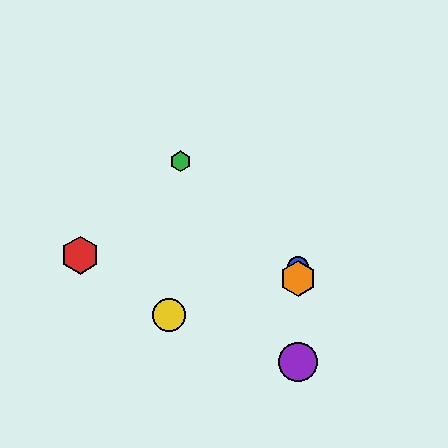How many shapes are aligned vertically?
3 shapes (the blue circle, the purple circle, the orange hexagon) are aligned vertically.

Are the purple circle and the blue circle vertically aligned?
Yes, both are at x≈298.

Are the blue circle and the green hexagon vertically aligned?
No, the blue circle is at x≈298 and the green hexagon is at x≈181.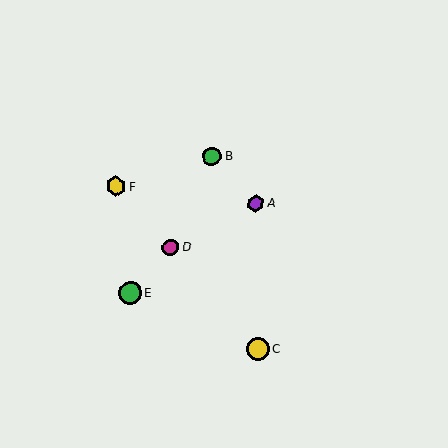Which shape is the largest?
The yellow circle (labeled C) is the largest.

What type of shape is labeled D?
Shape D is a magenta circle.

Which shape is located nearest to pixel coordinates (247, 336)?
The yellow circle (labeled C) at (258, 348) is nearest to that location.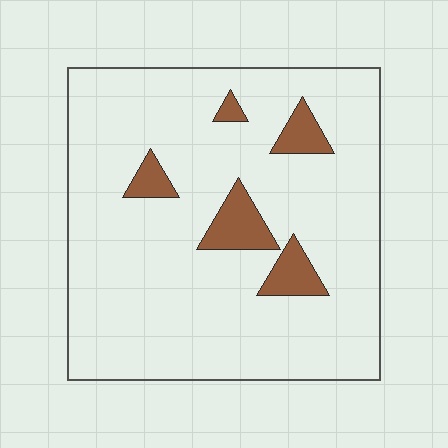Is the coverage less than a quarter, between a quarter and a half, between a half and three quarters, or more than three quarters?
Less than a quarter.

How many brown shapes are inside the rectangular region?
5.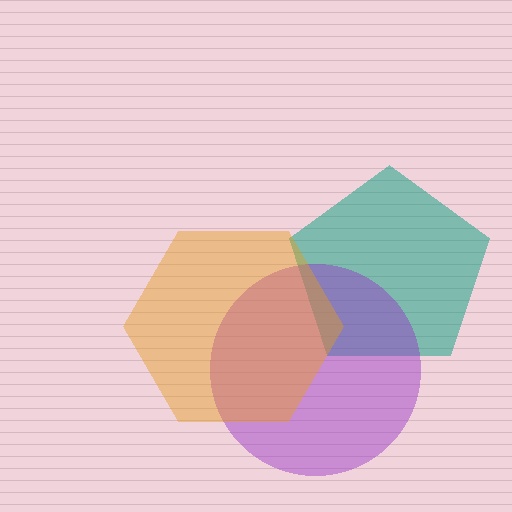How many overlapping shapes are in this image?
There are 3 overlapping shapes in the image.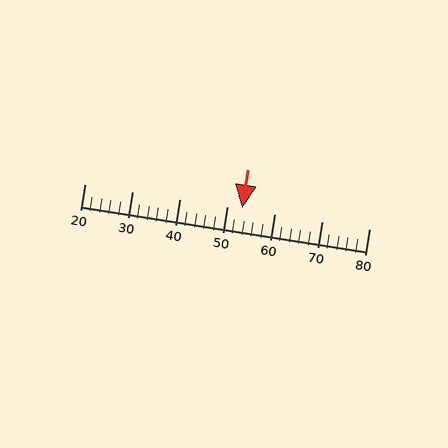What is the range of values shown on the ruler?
The ruler shows values from 20 to 80.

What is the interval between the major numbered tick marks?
The major tick marks are spaced 10 units apart.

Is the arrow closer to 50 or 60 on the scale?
The arrow is closer to 50.